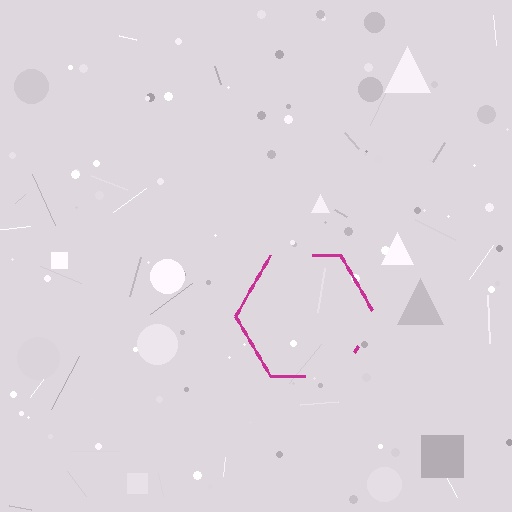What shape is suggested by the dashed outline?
The dashed outline suggests a hexagon.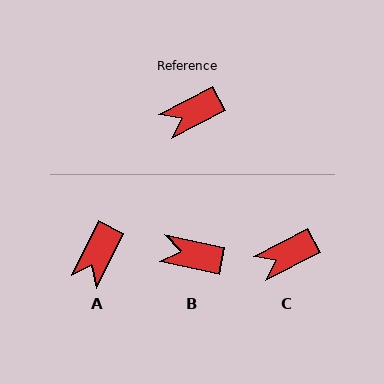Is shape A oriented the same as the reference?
No, it is off by about 36 degrees.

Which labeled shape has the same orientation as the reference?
C.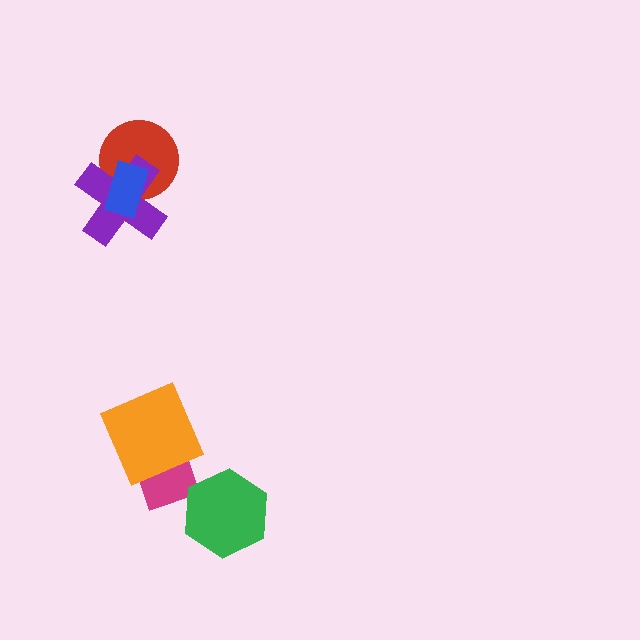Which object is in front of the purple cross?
The blue rectangle is in front of the purple cross.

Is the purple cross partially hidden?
Yes, it is partially covered by another shape.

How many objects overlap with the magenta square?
1 object overlaps with the magenta square.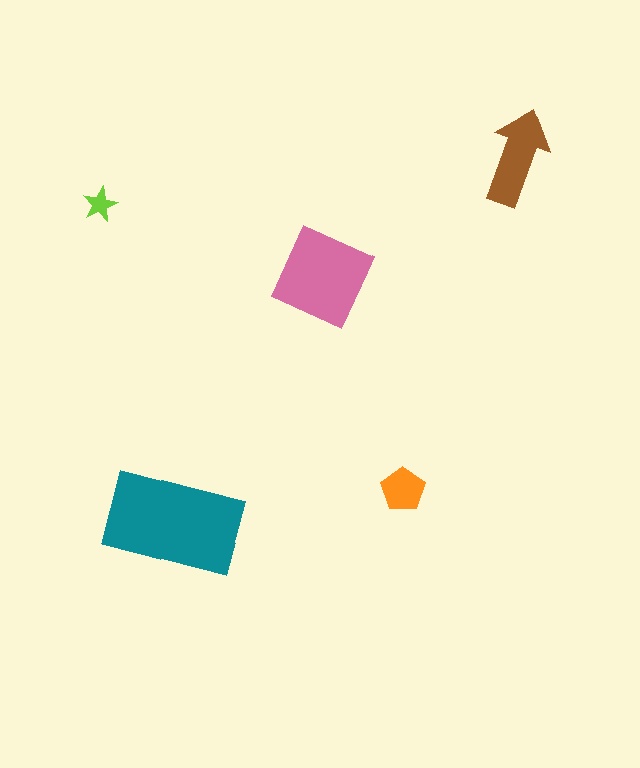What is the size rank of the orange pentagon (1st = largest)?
4th.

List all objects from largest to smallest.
The teal rectangle, the pink diamond, the brown arrow, the orange pentagon, the lime star.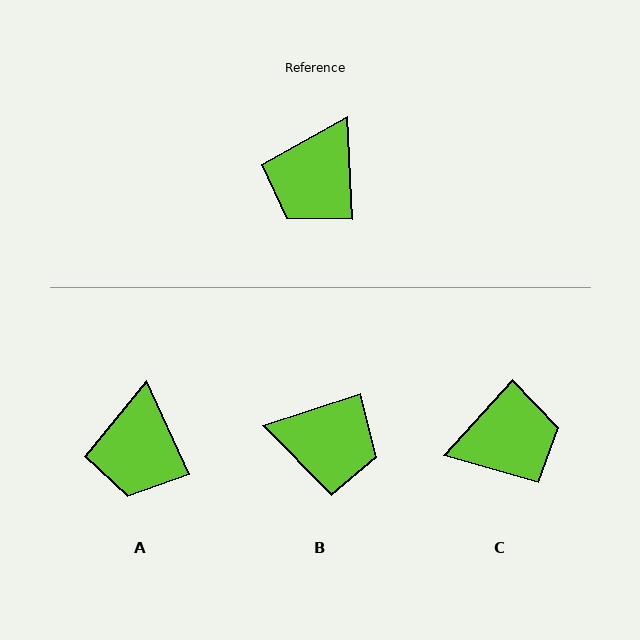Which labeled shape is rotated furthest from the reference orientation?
C, about 135 degrees away.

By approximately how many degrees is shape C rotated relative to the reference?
Approximately 135 degrees counter-clockwise.